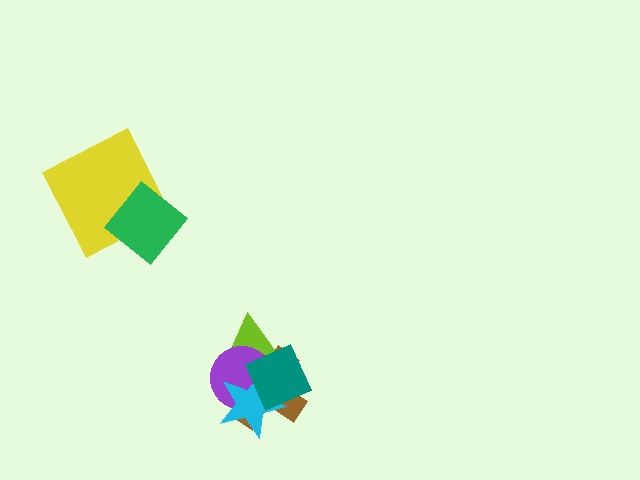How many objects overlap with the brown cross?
4 objects overlap with the brown cross.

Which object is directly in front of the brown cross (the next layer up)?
The purple circle is directly in front of the brown cross.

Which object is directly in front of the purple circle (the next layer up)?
The cyan star is directly in front of the purple circle.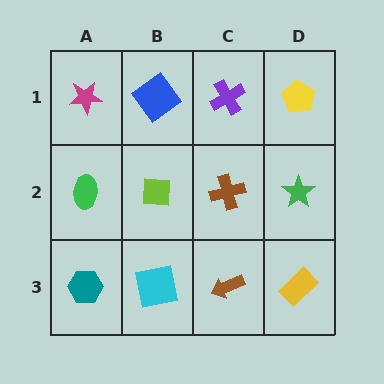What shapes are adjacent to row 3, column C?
A brown cross (row 2, column C), a cyan square (row 3, column B), a yellow rectangle (row 3, column D).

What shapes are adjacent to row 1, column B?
A lime square (row 2, column B), a magenta star (row 1, column A), a purple cross (row 1, column C).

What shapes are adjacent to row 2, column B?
A blue diamond (row 1, column B), a cyan square (row 3, column B), a green ellipse (row 2, column A), a brown cross (row 2, column C).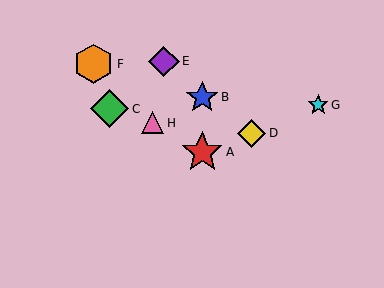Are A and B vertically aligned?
Yes, both are at x≈202.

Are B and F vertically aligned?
No, B is at x≈202 and F is at x≈94.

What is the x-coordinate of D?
Object D is at x≈252.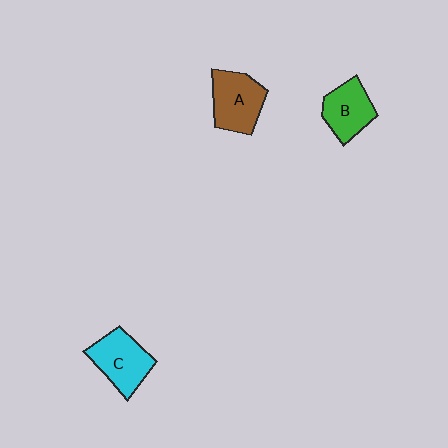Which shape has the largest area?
Shape A (brown).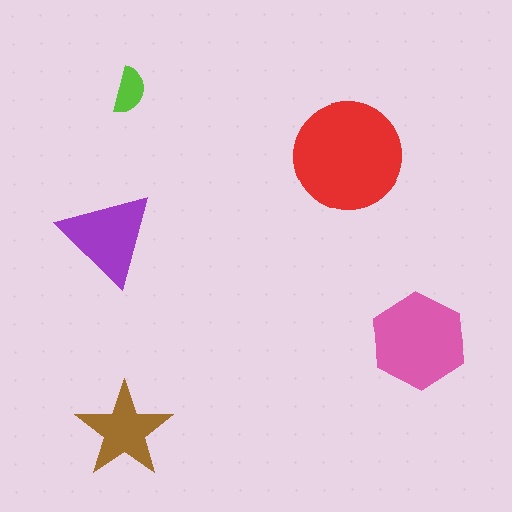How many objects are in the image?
There are 5 objects in the image.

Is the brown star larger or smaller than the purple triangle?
Smaller.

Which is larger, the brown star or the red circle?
The red circle.